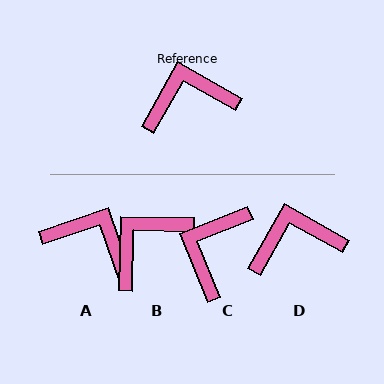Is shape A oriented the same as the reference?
No, it is off by about 42 degrees.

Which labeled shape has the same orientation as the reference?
D.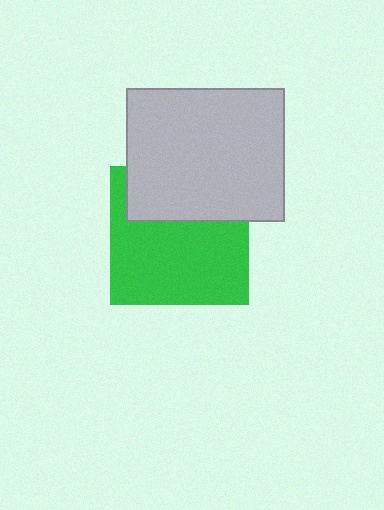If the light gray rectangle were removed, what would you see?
You would see the complete green square.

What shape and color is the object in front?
The object in front is a light gray rectangle.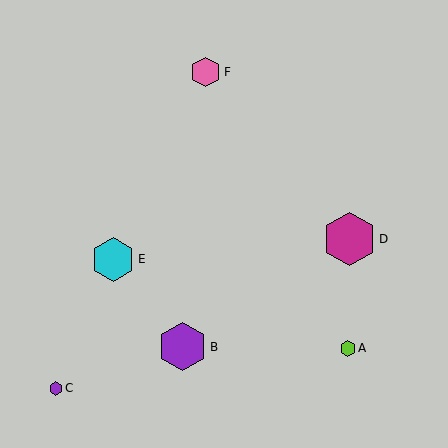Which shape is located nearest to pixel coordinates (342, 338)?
The lime hexagon (labeled A) at (348, 348) is nearest to that location.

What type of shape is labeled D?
Shape D is a magenta hexagon.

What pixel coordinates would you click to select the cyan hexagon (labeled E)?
Click at (113, 259) to select the cyan hexagon E.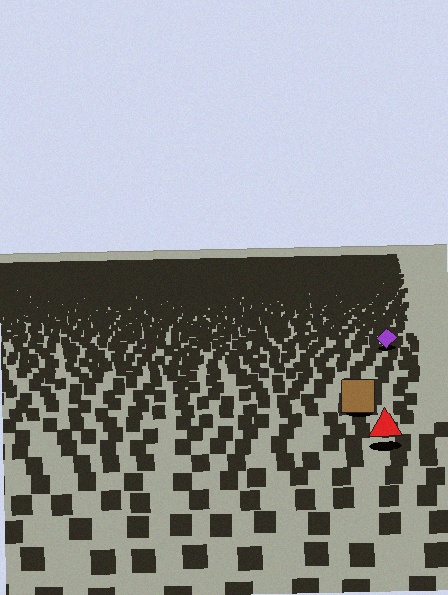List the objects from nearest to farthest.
From nearest to farthest: the red triangle, the brown square, the purple diamond.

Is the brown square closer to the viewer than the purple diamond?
Yes. The brown square is closer — you can tell from the texture gradient: the ground texture is coarser near it.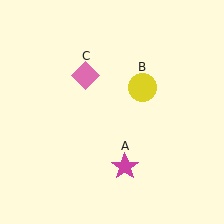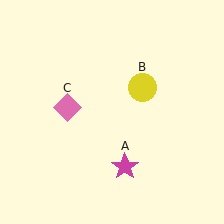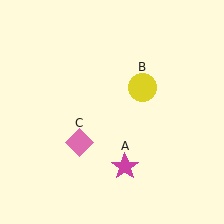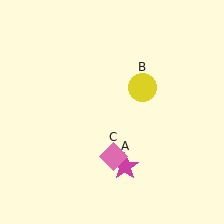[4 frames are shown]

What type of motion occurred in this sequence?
The pink diamond (object C) rotated counterclockwise around the center of the scene.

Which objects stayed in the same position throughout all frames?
Magenta star (object A) and yellow circle (object B) remained stationary.